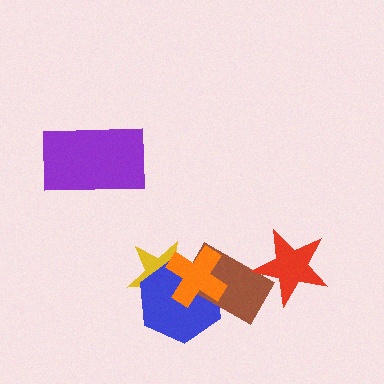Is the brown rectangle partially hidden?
Yes, it is partially covered by another shape.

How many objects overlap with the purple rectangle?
0 objects overlap with the purple rectangle.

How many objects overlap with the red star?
1 object overlaps with the red star.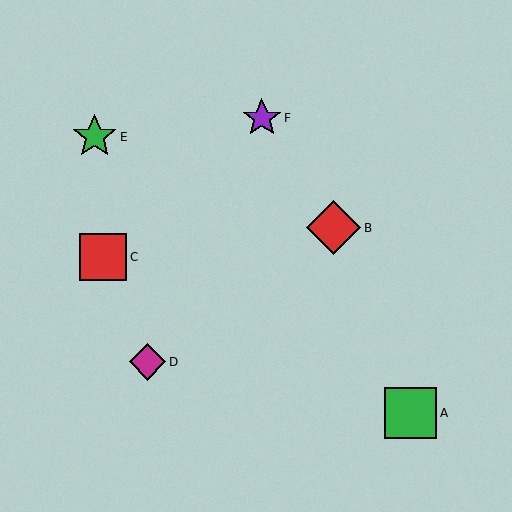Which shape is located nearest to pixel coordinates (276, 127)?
The purple star (labeled F) at (262, 118) is nearest to that location.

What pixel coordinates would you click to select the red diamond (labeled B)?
Click at (333, 228) to select the red diamond B.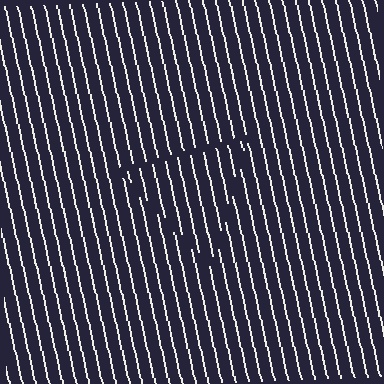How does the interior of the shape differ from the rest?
The interior of the shape contains the same grating, shifted by half a period — the contour is defined by the phase discontinuity where line-ends from the inner and outer gratings abut.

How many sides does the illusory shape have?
3 sides — the line-ends trace a triangle.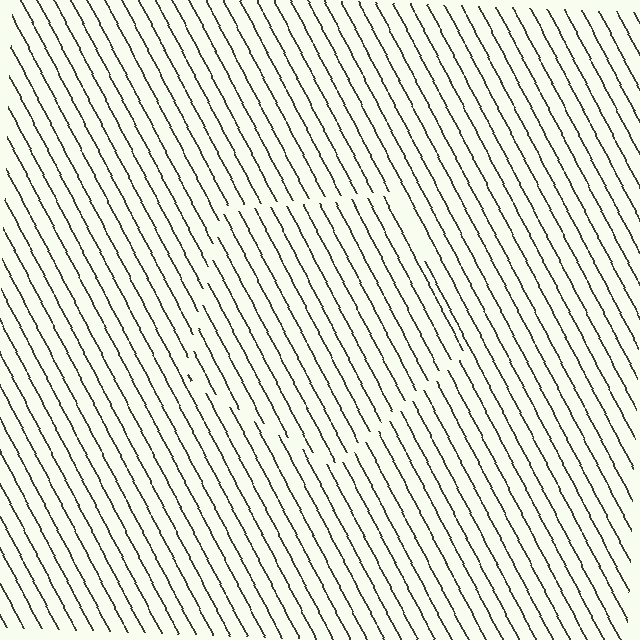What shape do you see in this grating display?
An illusory pentagon. The interior of the shape contains the same grating, shifted by half a period — the contour is defined by the phase discontinuity where line-ends from the inner and outer gratings abut.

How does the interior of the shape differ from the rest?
The interior of the shape contains the same grating, shifted by half a period — the contour is defined by the phase discontinuity where line-ends from the inner and outer gratings abut.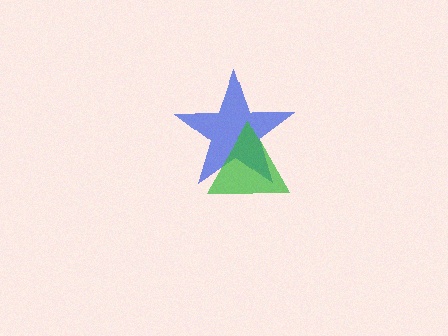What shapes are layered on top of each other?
The layered shapes are: a blue star, a green triangle.